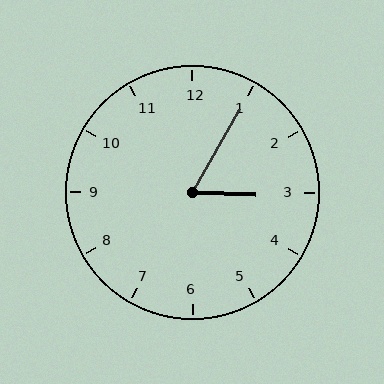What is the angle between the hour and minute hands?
Approximately 62 degrees.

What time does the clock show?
3:05.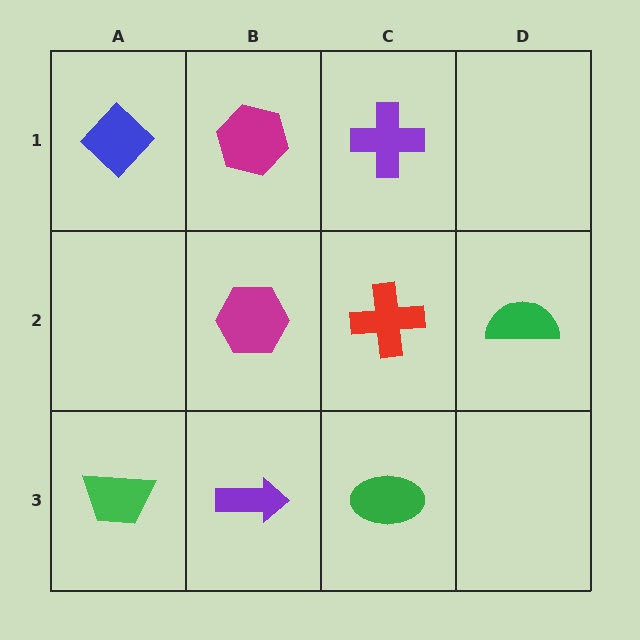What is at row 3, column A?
A green trapezoid.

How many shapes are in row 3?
3 shapes.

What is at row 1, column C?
A purple cross.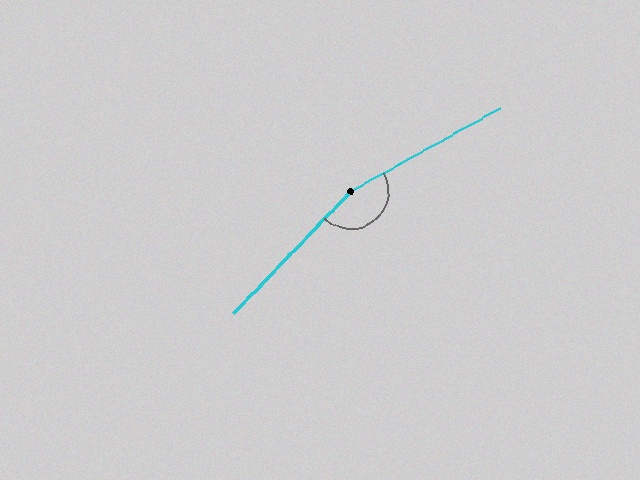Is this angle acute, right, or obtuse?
It is obtuse.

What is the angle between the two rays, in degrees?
Approximately 163 degrees.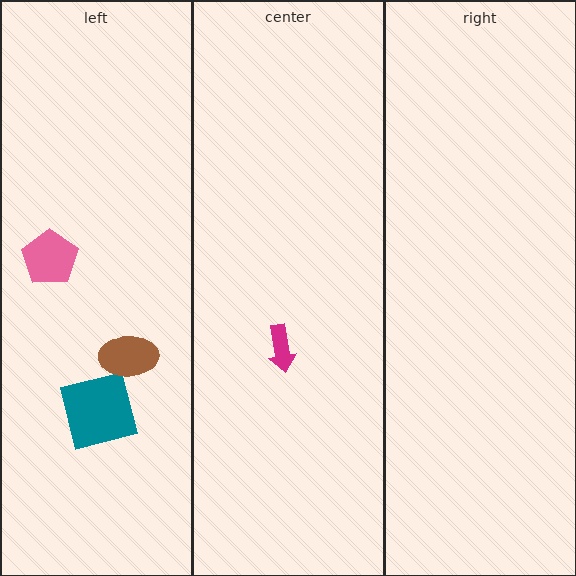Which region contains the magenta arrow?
The center region.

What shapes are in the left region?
The teal square, the brown ellipse, the pink pentagon.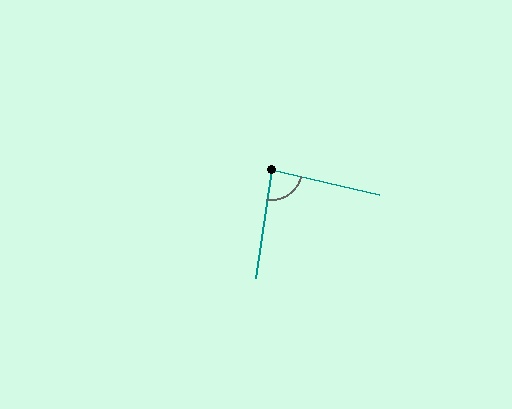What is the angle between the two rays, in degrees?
Approximately 86 degrees.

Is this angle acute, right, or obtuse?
It is approximately a right angle.